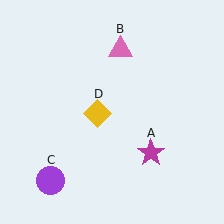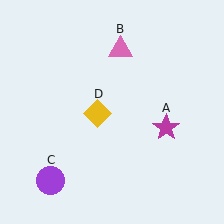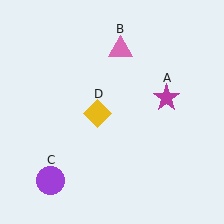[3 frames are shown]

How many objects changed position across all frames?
1 object changed position: magenta star (object A).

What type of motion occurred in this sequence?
The magenta star (object A) rotated counterclockwise around the center of the scene.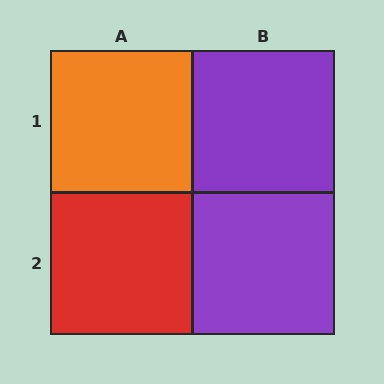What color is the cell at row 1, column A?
Orange.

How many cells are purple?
2 cells are purple.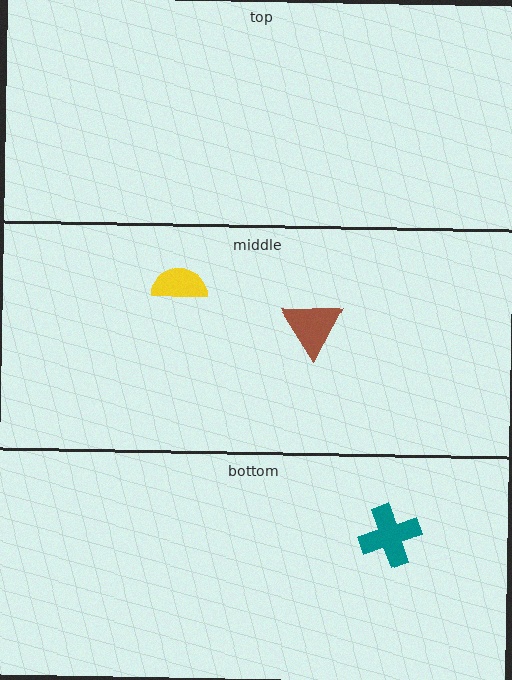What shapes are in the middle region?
The yellow semicircle, the brown triangle.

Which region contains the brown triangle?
The middle region.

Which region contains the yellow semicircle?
The middle region.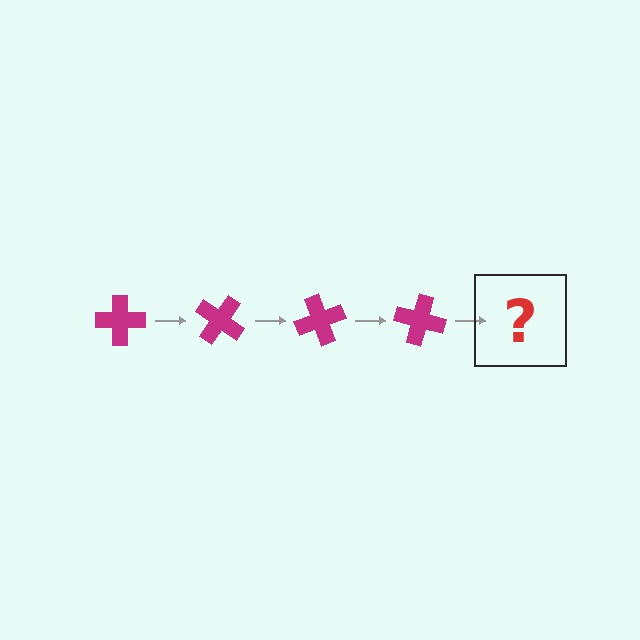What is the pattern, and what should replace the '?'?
The pattern is that the cross rotates 35 degrees each step. The '?' should be a magenta cross rotated 140 degrees.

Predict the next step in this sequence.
The next step is a magenta cross rotated 140 degrees.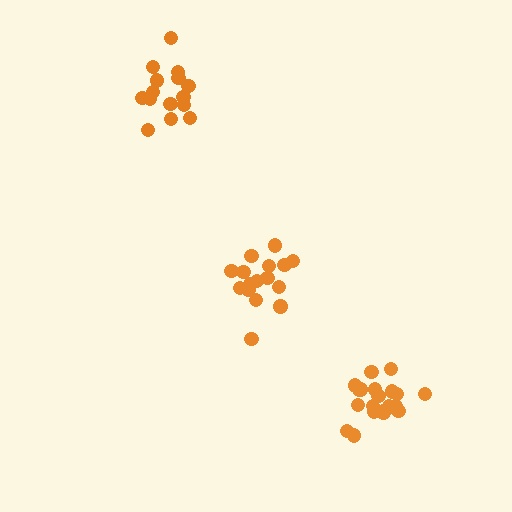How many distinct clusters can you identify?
There are 3 distinct clusters.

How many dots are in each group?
Group 1: 15 dots, Group 2: 16 dots, Group 3: 20 dots (51 total).